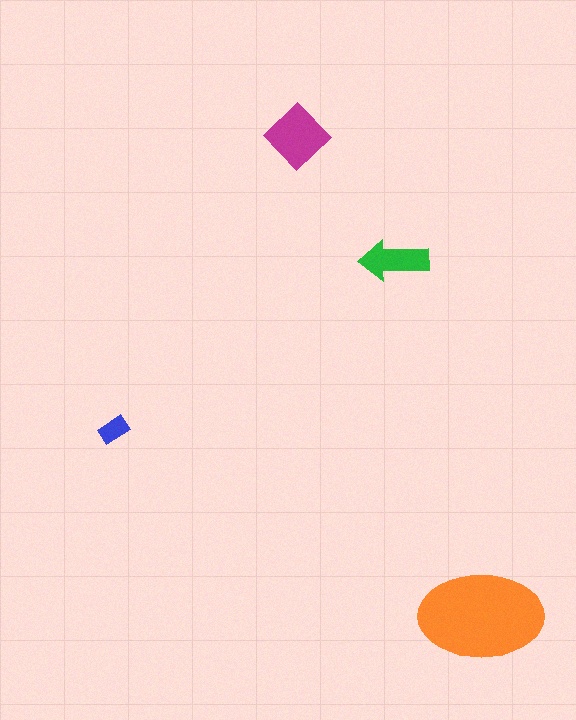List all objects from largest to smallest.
The orange ellipse, the magenta diamond, the green arrow, the blue rectangle.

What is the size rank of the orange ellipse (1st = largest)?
1st.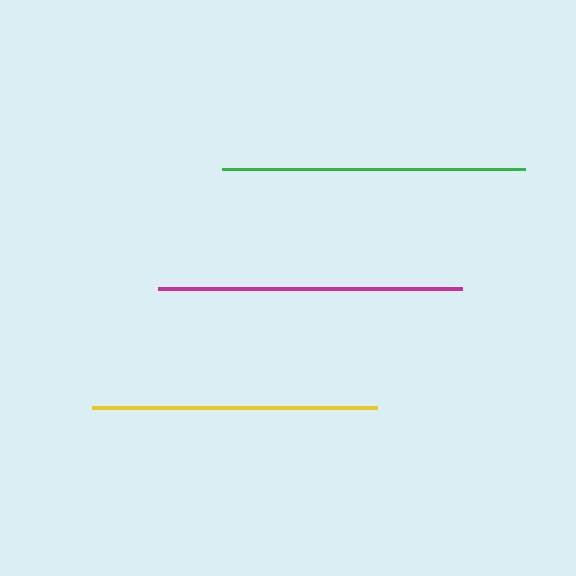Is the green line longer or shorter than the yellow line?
The green line is longer than the yellow line.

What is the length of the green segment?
The green segment is approximately 303 pixels long.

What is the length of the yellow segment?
The yellow segment is approximately 286 pixels long.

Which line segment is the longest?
The magenta line is the longest at approximately 304 pixels.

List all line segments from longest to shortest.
From longest to shortest: magenta, green, yellow.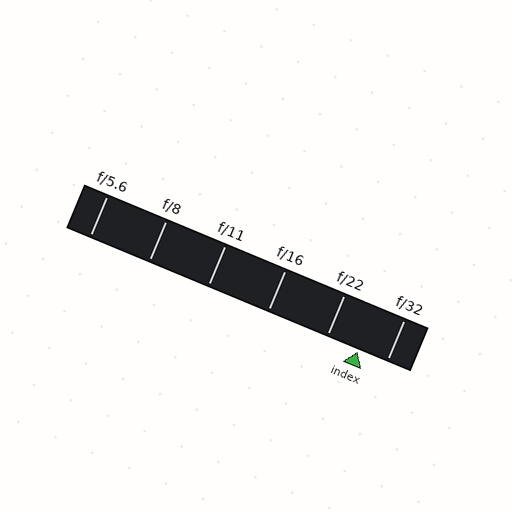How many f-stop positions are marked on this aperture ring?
There are 6 f-stop positions marked.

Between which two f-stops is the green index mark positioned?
The index mark is between f/22 and f/32.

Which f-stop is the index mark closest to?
The index mark is closest to f/32.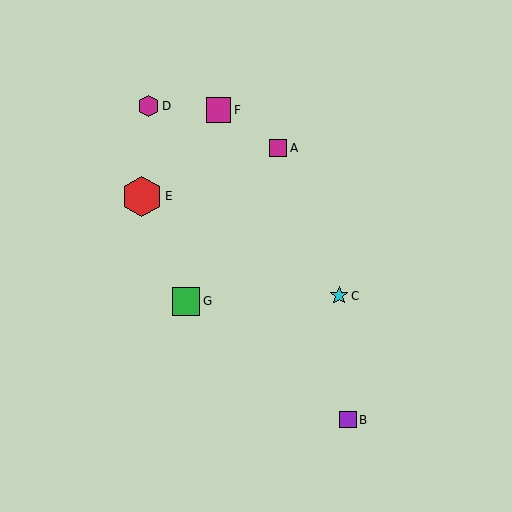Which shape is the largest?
The red hexagon (labeled E) is the largest.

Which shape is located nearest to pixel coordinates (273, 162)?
The magenta square (labeled A) at (278, 148) is nearest to that location.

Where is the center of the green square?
The center of the green square is at (186, 301).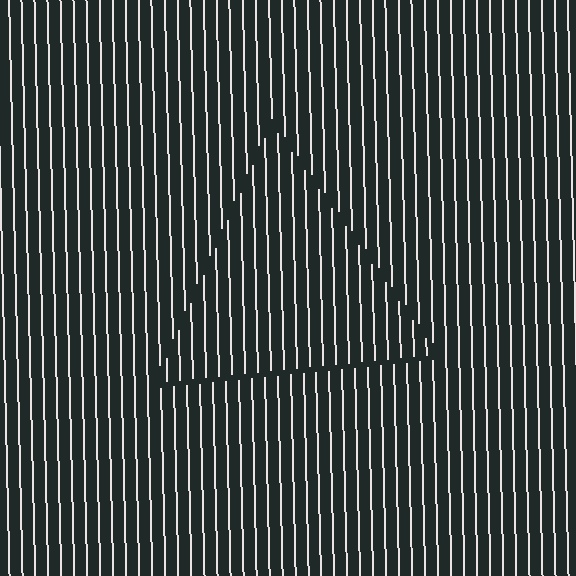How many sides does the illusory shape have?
3 sides — the line-ends trace a triangle.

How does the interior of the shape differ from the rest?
The interior of the shape contains the same grating, shifted by half a period — the contour is defined by the phase discontinuity where line-ends from the inner and outer gratings abut.